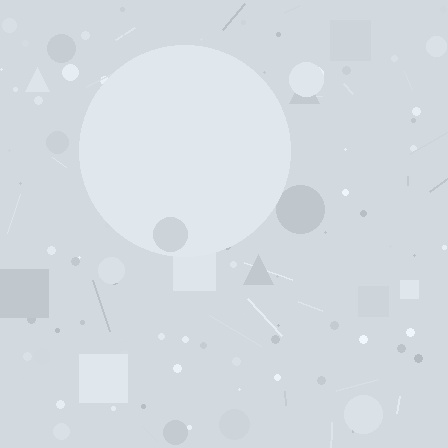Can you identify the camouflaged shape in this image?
The camouflaged shape is a circle.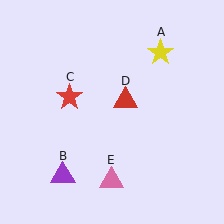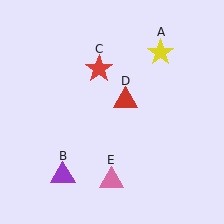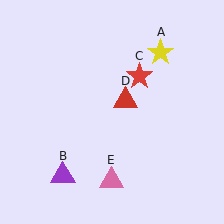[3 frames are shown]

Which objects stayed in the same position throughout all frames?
Yellow star (object A) and purple triangle (object B) and red triangle (object D) and pink triangle (object E) remained stationary.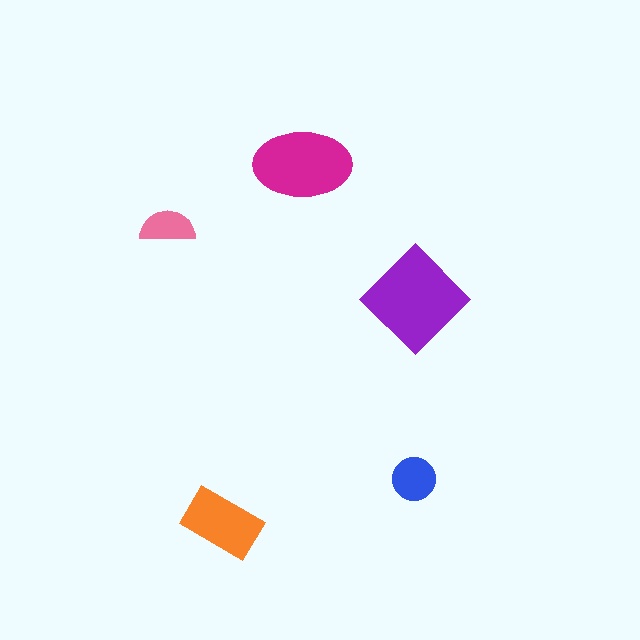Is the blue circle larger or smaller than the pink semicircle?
Larger.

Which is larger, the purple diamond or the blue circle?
The purple diamond.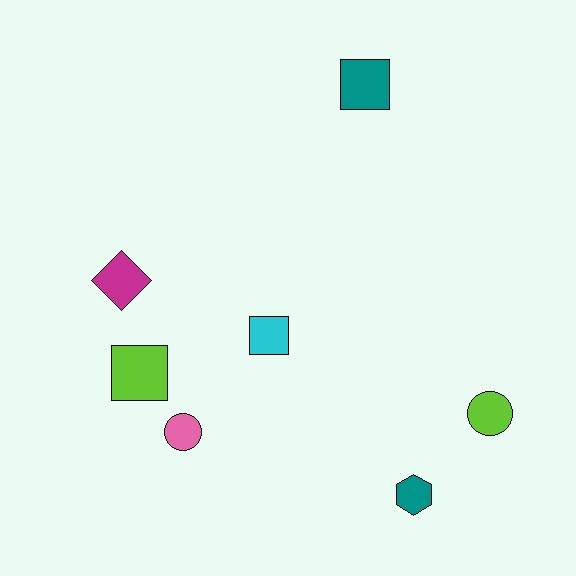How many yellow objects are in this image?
There are no yellow objects.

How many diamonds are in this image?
There is 1 diamond.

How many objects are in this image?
There are 7 objects.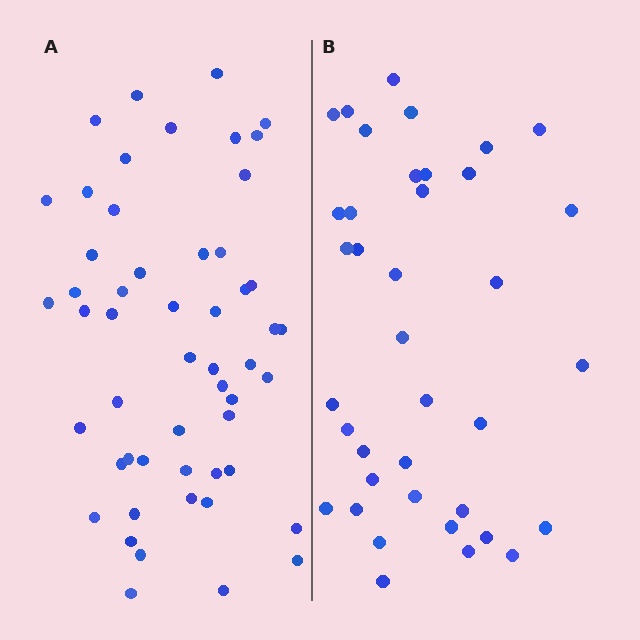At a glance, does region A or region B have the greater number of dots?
Region A (the left region) has more dots.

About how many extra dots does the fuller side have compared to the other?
Region A has approximately 15 more dots than region B.